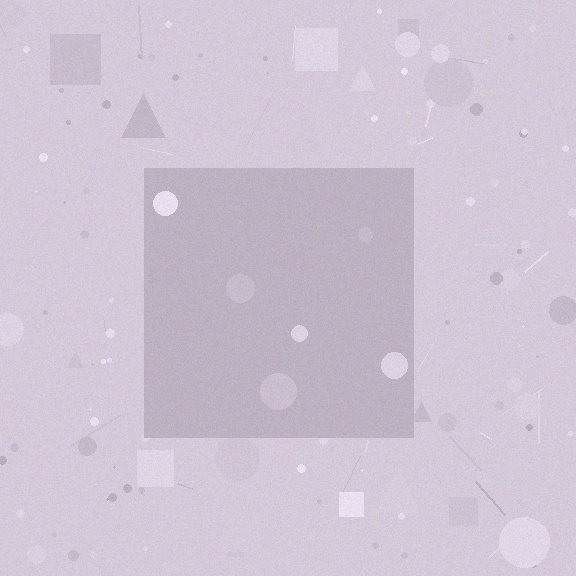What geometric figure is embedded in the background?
A square is embedded in the background.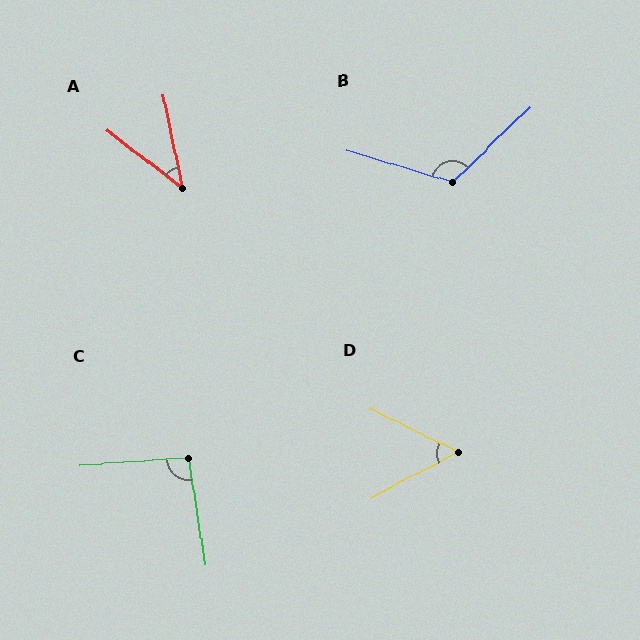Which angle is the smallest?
A, at approximately 41 degrees.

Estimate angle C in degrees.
Approximately 95 degrees.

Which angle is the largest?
B, at approximately 119 degrees.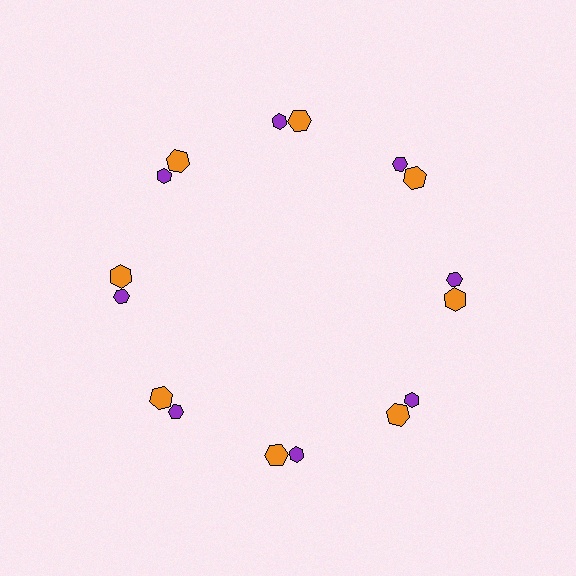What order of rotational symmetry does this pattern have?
This pattern has 8-fold rotational symmetry.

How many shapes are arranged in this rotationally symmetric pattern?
There are 16 shapes, arranged in 8 groups of 2.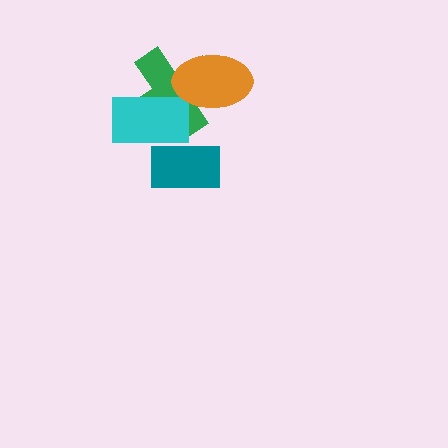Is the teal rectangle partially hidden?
No, no other shape covers it.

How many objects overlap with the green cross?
2 objects overlap with the green cross.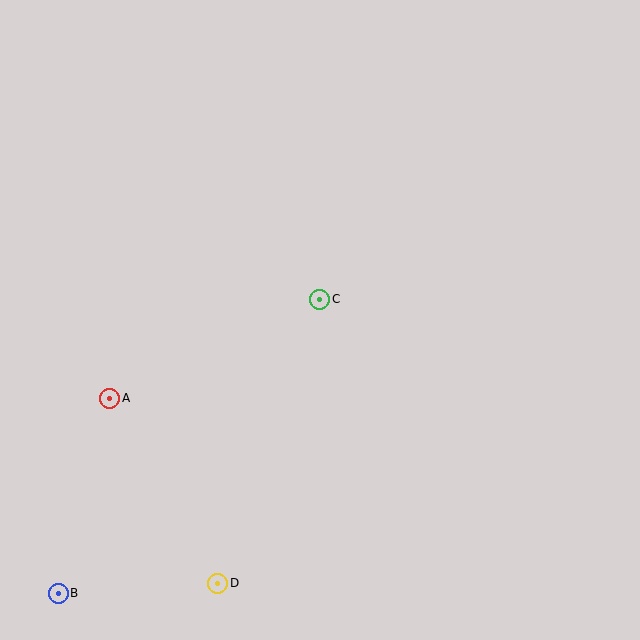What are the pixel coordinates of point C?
Point C is at (320, 299).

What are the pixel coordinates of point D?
Point D is at (218, 583).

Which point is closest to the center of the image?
Point C at (320, 299) is closest to the center.